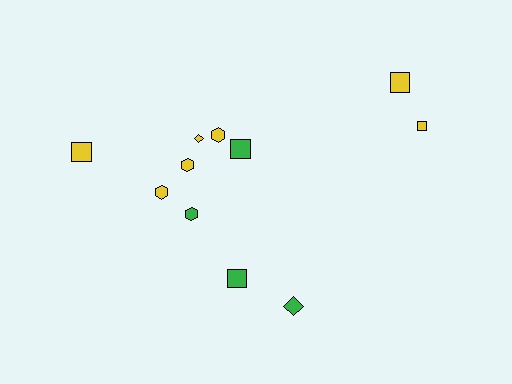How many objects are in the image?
There are 11 objects.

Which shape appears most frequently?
Square, with 5 objects.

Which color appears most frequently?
Yellow, with 7 objects.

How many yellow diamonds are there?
There is 1 yellow diamond.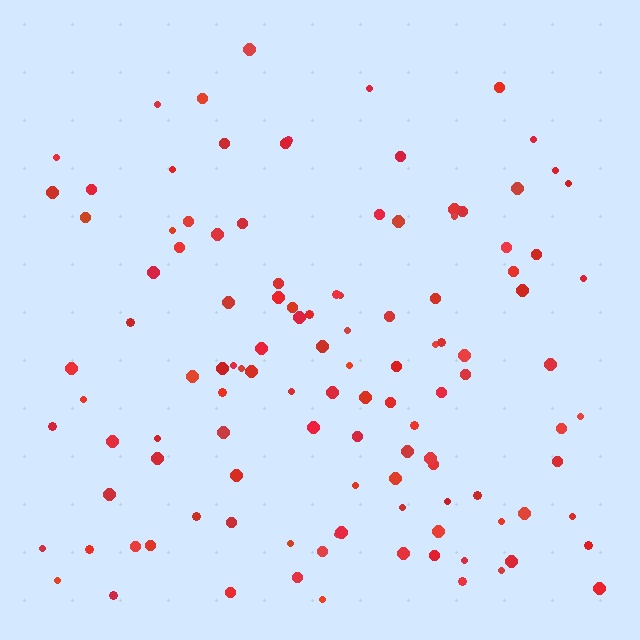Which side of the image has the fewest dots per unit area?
The top.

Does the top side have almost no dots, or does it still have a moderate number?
Still a moderate number, just noticeably fewer than the bottom.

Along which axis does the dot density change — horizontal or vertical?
Vertical.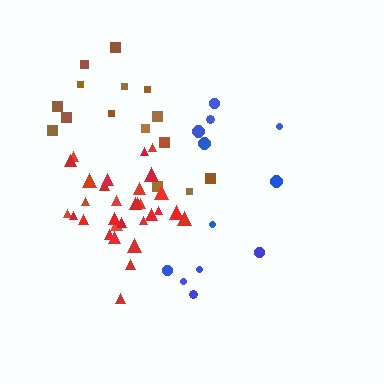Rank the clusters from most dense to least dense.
red, blue, brown.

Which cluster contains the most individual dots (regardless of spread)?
Red (31).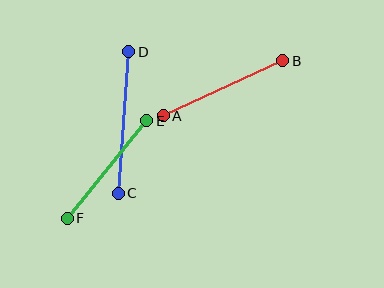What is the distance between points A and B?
The distance is approximately 132 pixels.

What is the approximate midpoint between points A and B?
The midpoint is at approximately (223, 88) pixels.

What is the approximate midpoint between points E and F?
The midpoint is at approximately (107, 169) pixels.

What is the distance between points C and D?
The distance is approximately 142 pixels.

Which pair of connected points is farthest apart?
Points C and D are farthest apart.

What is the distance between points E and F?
The distance is approximately 126 pixels.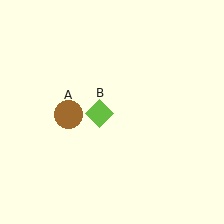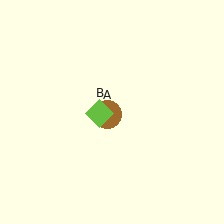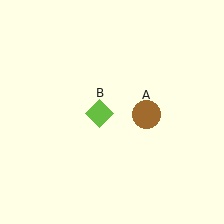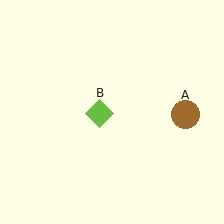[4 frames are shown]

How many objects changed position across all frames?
1 object changed position: brown circle (object A).